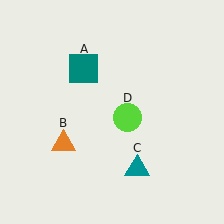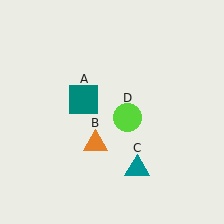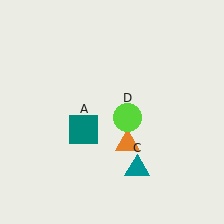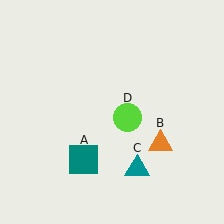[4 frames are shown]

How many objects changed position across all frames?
2 objects changed position: teal square (object A), orange triangle (object B).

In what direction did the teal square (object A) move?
The teal square (object A) moved down.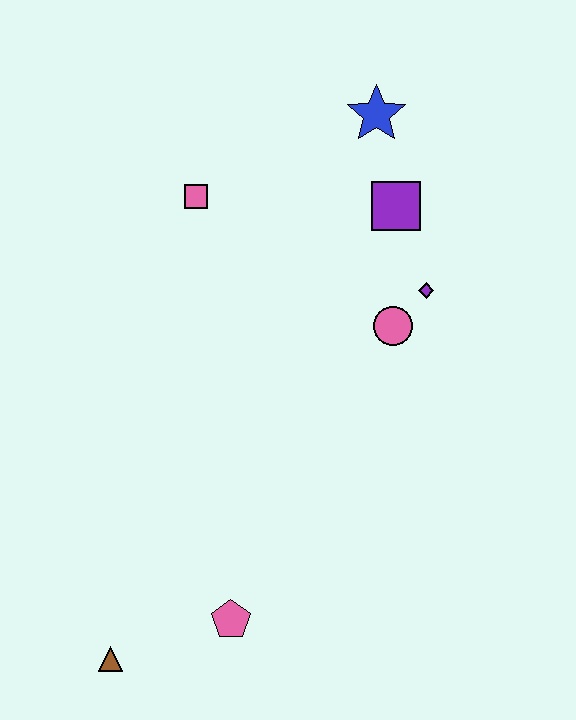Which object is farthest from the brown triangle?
The blue star is farthest from the brown triangle.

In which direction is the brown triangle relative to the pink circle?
The brown triangle is below the pink circle.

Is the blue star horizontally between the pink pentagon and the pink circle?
Yes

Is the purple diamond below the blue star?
Yes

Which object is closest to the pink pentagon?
The brown triangle is closest to the pink pentagon.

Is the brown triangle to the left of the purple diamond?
Yes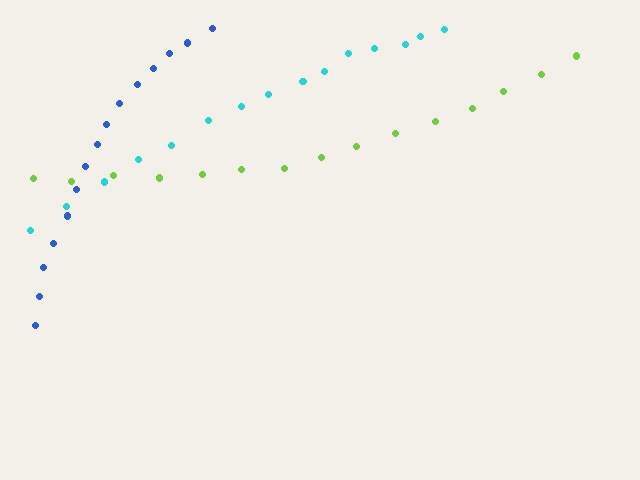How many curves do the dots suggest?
There are 3 distinct paths.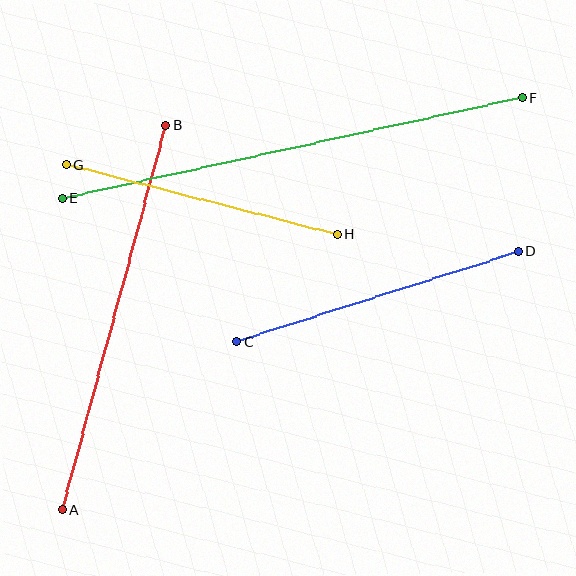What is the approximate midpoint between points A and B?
The midpoint is at approximately (114, 318) pixels.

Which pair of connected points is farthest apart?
Points E and F are farthest apart.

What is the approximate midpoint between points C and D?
The midpoint is at approximately (378, 296) pixels.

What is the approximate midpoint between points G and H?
The midpoint is at approximately (202, 200) pixels.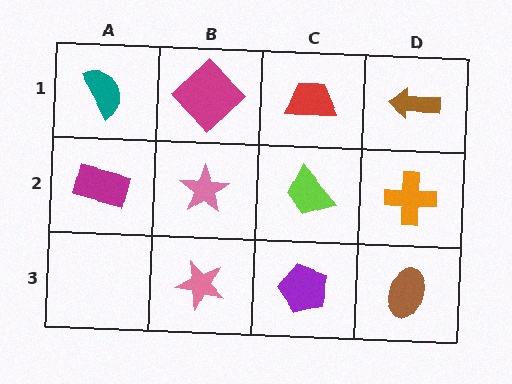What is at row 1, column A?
A teal semicircle.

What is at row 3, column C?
A purple pentagon.